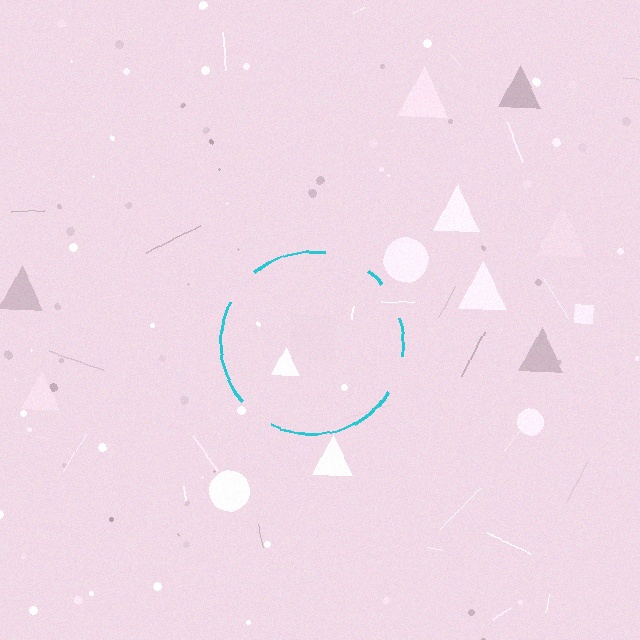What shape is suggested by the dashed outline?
The dashed outline suggests a circle.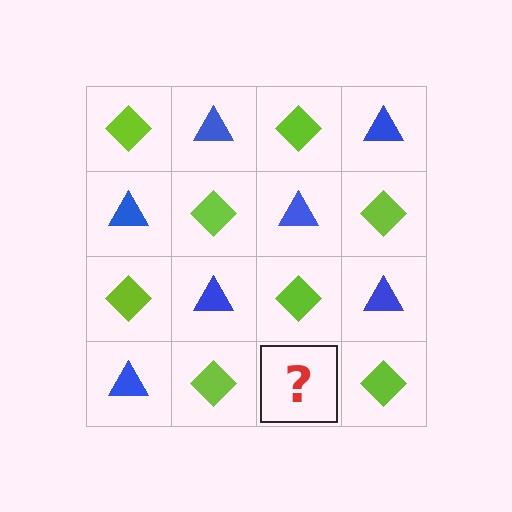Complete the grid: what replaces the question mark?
The question mark should be replaced with a blue triangle.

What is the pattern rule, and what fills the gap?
The rule is that it alternates lime diamond and blue triangle in a checkerboard pattern. The gap should be filled with a blue triangle.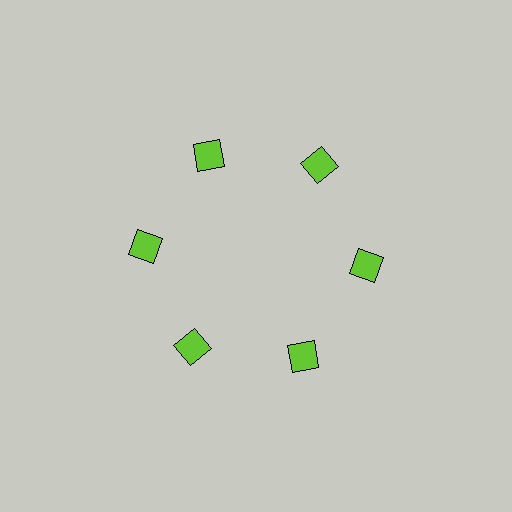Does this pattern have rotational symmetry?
Yes, this pattern has 6-fold rotational symmetry. It looks the same after rotating 60 degrees around the center.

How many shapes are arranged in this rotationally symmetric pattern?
There are 6 shapes, arranged in 6 groups of 1.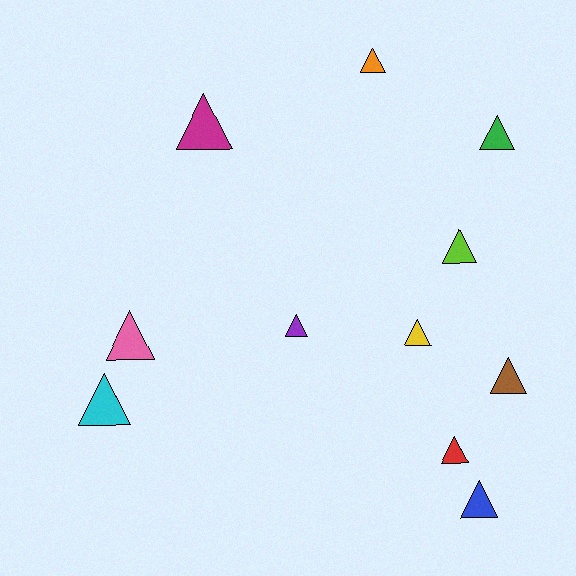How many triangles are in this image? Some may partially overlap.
There are 11 triangles.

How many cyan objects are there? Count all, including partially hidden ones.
There is 1 cyan object.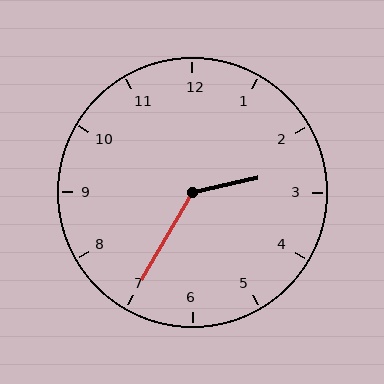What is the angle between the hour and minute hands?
Approximately 132 degrees.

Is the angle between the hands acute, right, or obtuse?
It is obtuse.